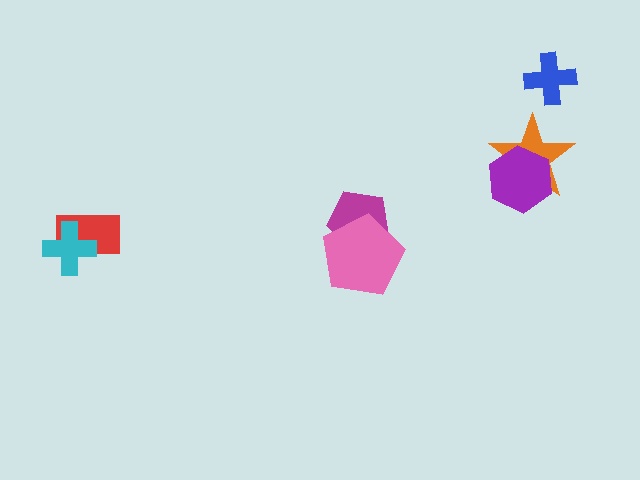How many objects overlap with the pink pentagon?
1 object overlaps with the pink pentagon.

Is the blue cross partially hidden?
No, no other shape covers it.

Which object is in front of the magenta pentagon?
The pink pentagon is in front of the magenta pentagon.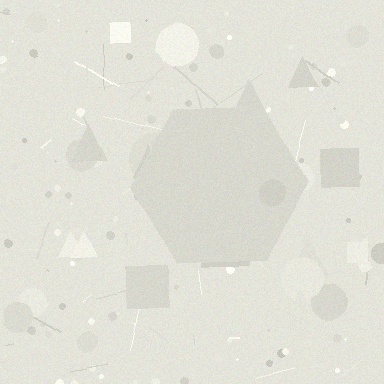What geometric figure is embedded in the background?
A hexagon is embedded in the background.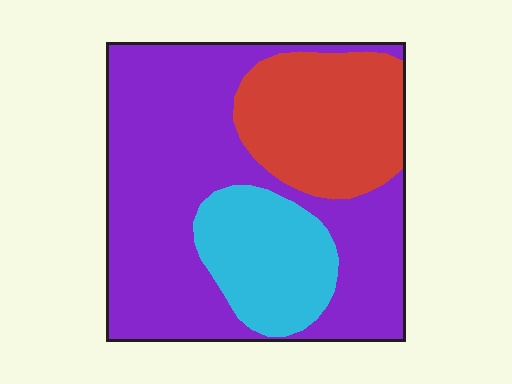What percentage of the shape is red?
Red takes up about one quarter (1/4) of the shape.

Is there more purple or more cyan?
Purple.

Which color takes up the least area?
Cyan, at roughly 20%.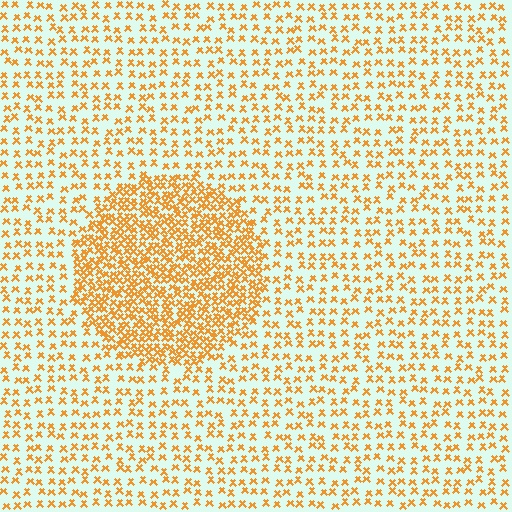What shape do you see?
I see a circle.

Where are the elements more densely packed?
The elements are more densely packed inside the circle boundary.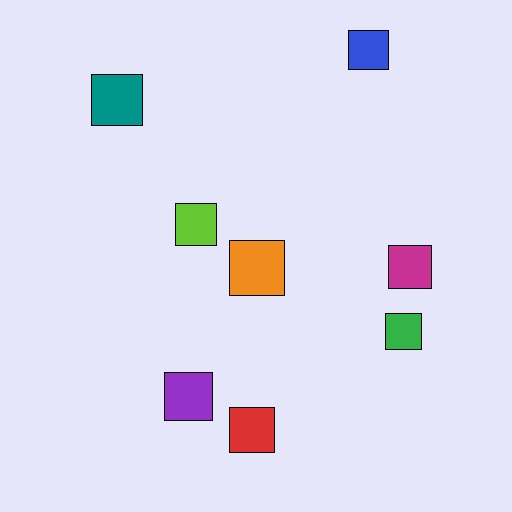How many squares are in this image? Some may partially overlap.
There are 8 squares.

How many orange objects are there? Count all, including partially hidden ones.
There is 1 orange object.